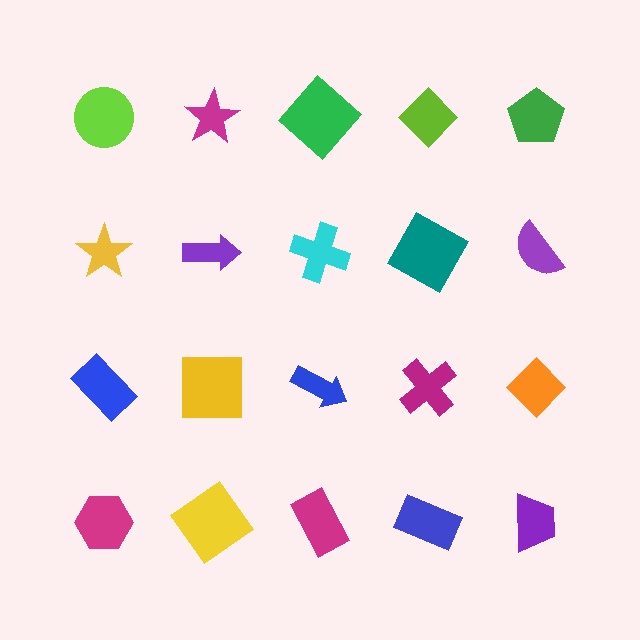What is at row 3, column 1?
A blue rectangle.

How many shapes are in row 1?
5 shapes.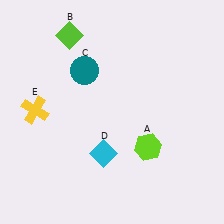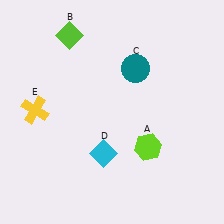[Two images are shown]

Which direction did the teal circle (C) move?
The teal circle (C) moved right.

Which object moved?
The teal circle (C) moved right.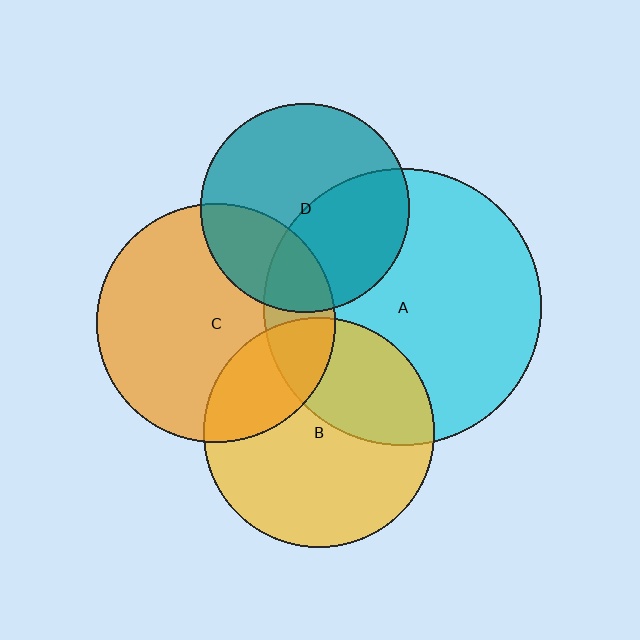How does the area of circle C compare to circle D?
Approximately 1.3 times.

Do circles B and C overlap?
Yes.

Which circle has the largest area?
Circle A (cyan).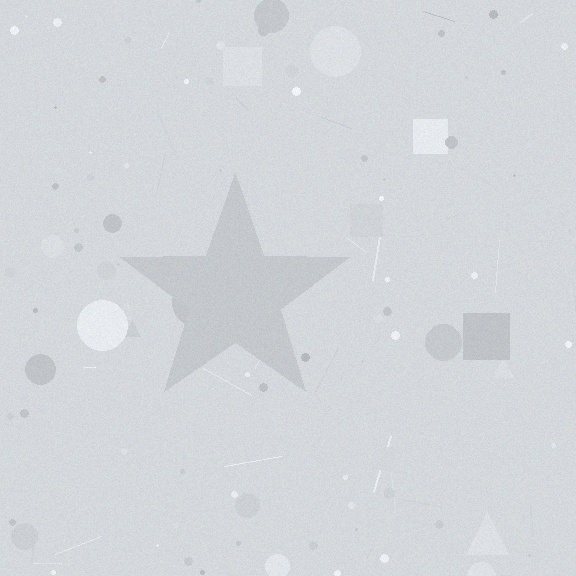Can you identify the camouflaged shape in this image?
The camouflaged shape is a star.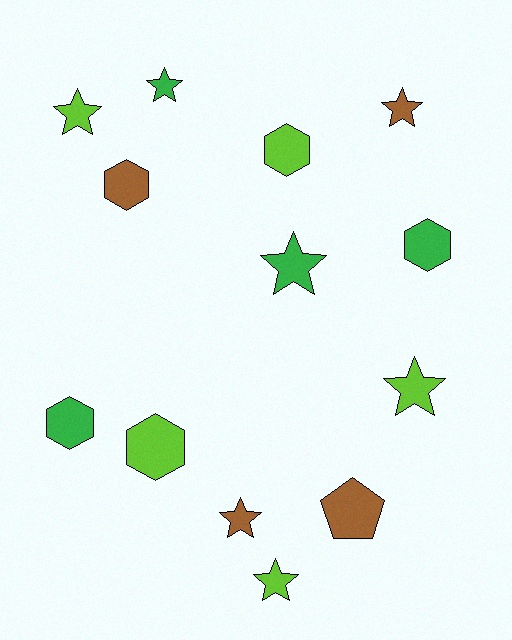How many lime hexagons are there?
There are 2 lime hexagons.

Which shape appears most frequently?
Star, with 7 objects.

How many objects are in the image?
There are 13 objects.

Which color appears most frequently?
Lime, with 5 objects.